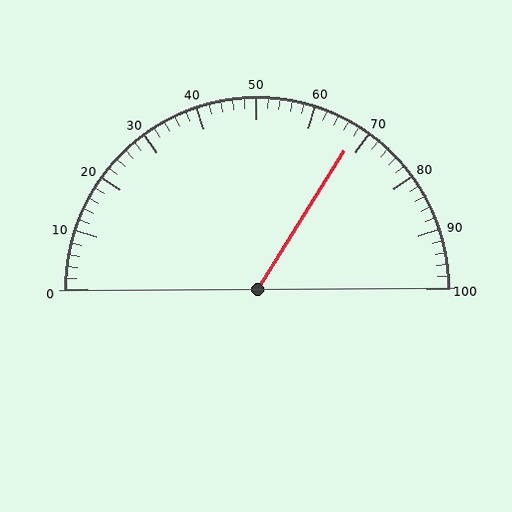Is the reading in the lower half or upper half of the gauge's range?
The reading is in the upper half of the range (0 to 100).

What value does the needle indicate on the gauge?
The needle indicates approximately 68.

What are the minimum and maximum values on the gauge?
The gauge ranges from 0 to 100.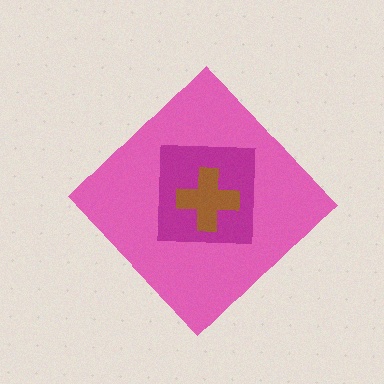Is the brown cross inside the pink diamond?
Yes.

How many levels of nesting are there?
3.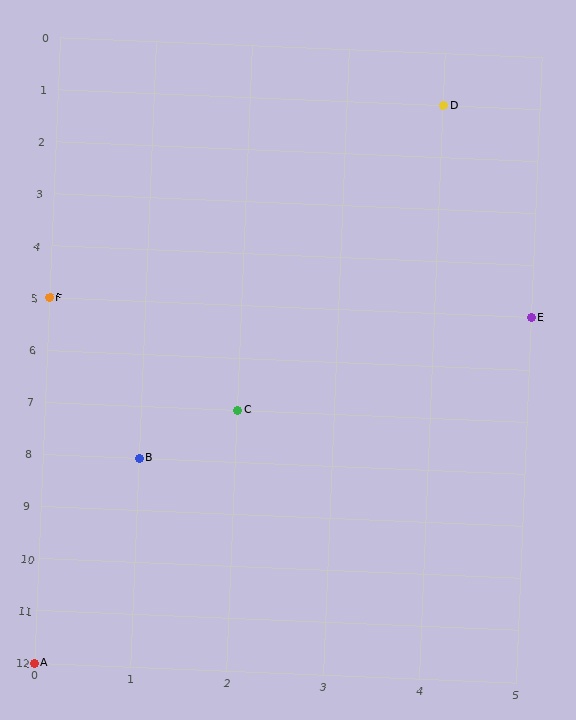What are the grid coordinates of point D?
Point D is at grid coordinates (4, 1).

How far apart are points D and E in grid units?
Points D and E are 1 column and 4 rows apart (about 4.1 grid units diagonally).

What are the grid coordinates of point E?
Point E is at grid coordinates (5, 5).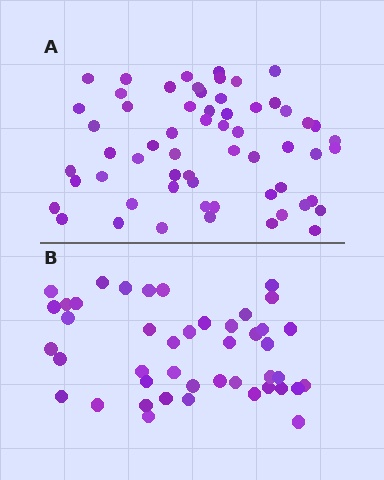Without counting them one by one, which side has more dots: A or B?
Region A (the top region) has more dots.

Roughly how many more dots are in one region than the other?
Region A has approximately 15 more dots than region B.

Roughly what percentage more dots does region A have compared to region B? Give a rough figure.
About 35% more.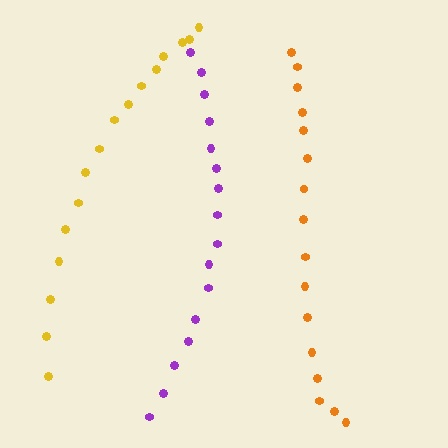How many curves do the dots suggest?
There are 3 distinct paths.